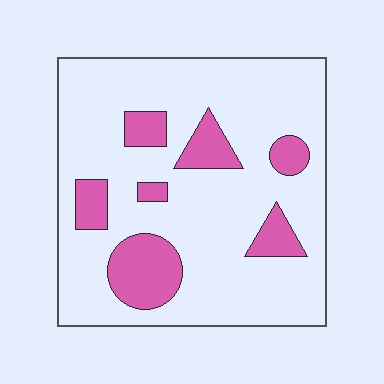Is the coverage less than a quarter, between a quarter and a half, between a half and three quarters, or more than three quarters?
Less than a quarter.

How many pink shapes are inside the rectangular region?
7.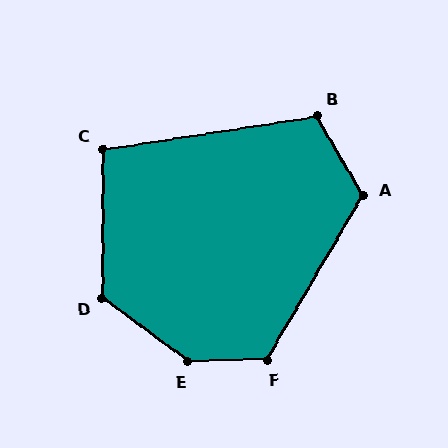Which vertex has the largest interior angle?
E, at approximately 142 degrees.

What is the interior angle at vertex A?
Approximately 119 degrees (obtuse).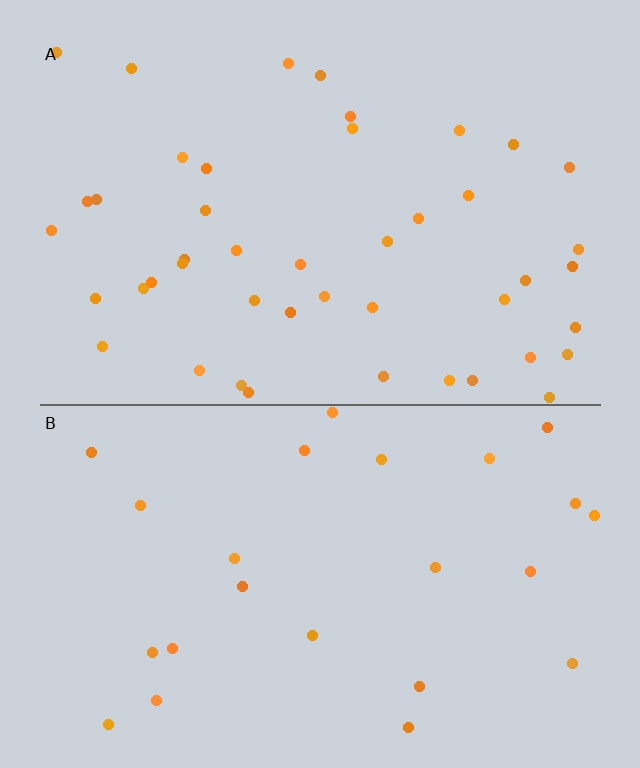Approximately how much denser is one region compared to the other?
Approximately 1.9× — region A over region B.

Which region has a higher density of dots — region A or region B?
A (the top).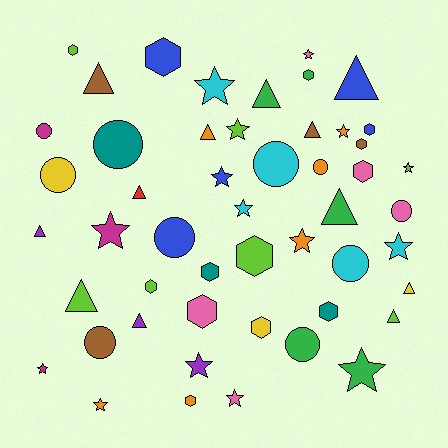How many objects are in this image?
There are 50 objects.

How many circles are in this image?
There are 10 circles.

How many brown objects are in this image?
There are 4 brown objects.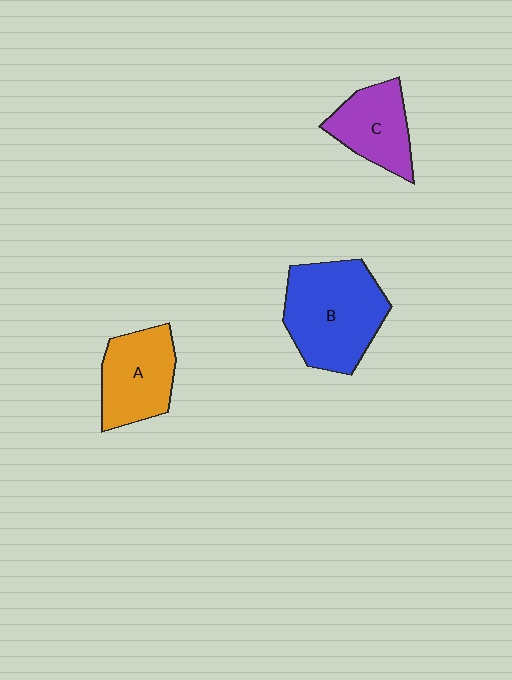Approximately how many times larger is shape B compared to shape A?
Approximately 1.4 times.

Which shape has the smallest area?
Shape C (purple).